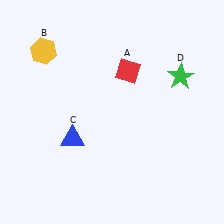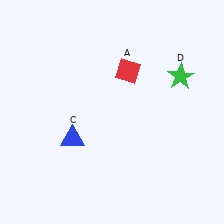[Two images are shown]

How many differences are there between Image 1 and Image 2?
There is 1 difference between the two images.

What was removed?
The yellow hexagon (B) was removed in Image 2.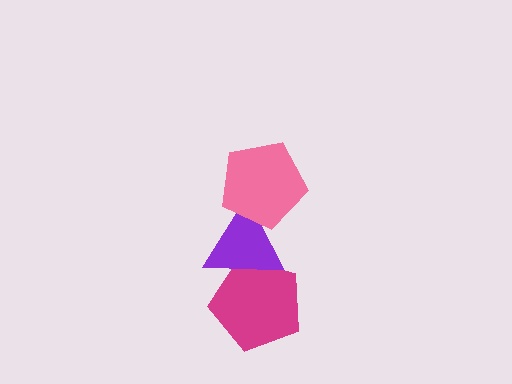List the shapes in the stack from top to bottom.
From top to bottom: the pink pentagon, the purple triangle, the magenta pentagon.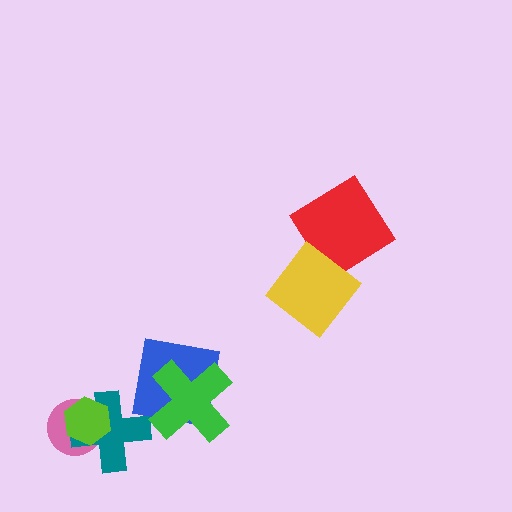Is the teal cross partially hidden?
Yes, it is partially covered by another shape.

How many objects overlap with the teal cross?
2 objects overlap with the teal cross.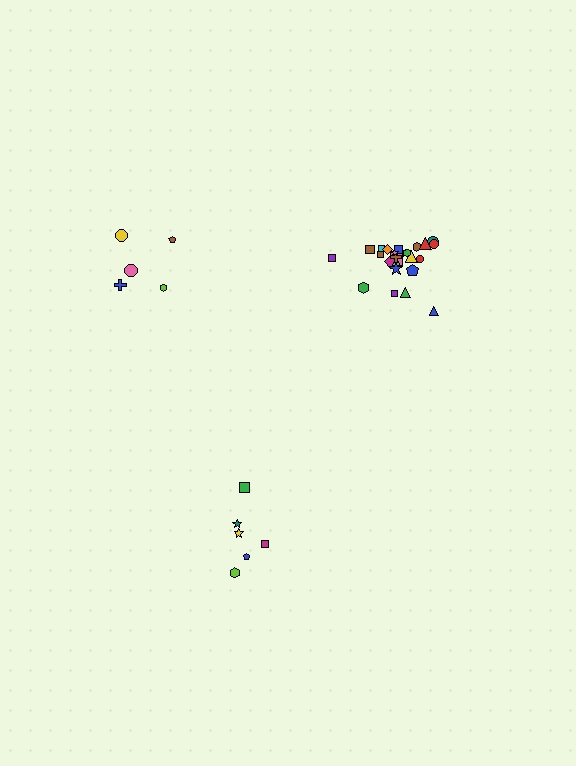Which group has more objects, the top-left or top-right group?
The top-right group.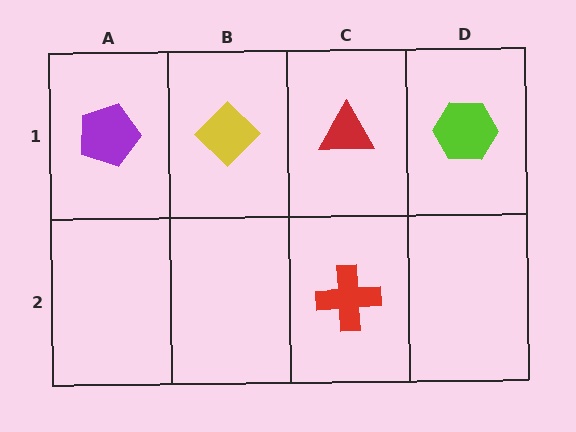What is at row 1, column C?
A red triangle.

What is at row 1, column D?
A lime hexagon.